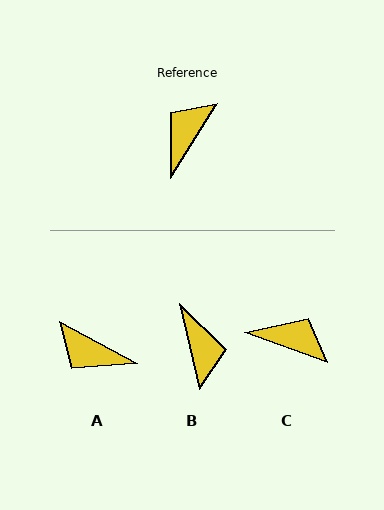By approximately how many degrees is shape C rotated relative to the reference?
Approximately 77 degrees clockwise.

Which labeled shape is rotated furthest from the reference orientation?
B, about 134 degrees away.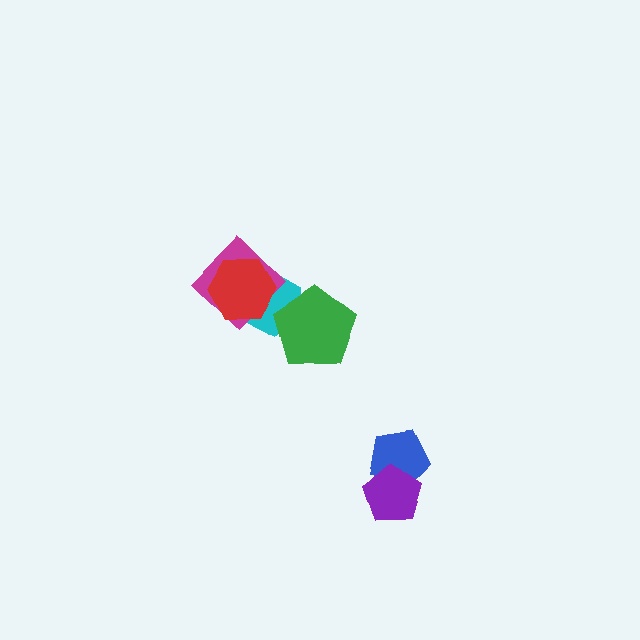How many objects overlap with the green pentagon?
1 object overlaps with the green pentagon.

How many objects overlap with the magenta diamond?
2 objects overlap with the magenta diamond.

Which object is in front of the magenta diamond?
The red hexagon is in front of the magenta diamond.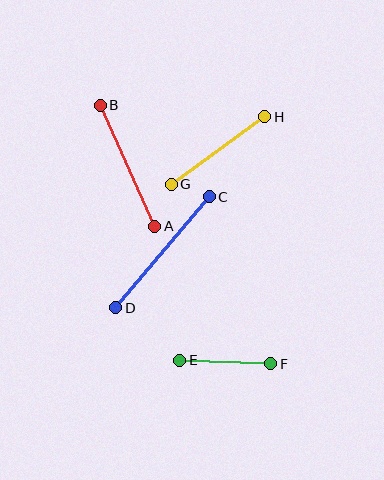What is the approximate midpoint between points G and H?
The midpoint is at approximately (218, 151) pixels.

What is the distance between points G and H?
The distance is approximately 115 pixels.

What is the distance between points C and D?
The distance is approximately 145 pixels.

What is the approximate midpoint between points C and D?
The midpoint is at approximately (163, 252) pixels.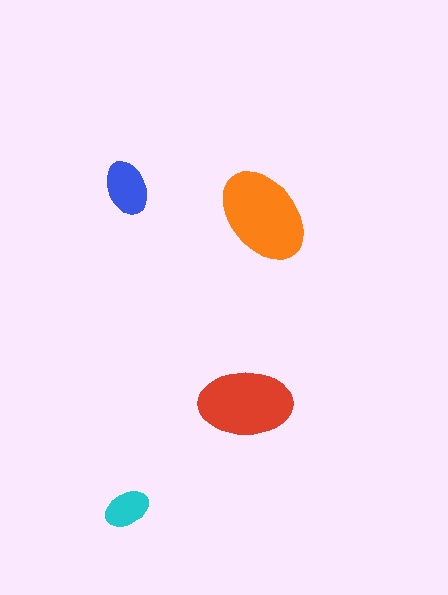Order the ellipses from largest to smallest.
the orange one, the red one, the blue one, the cyan one.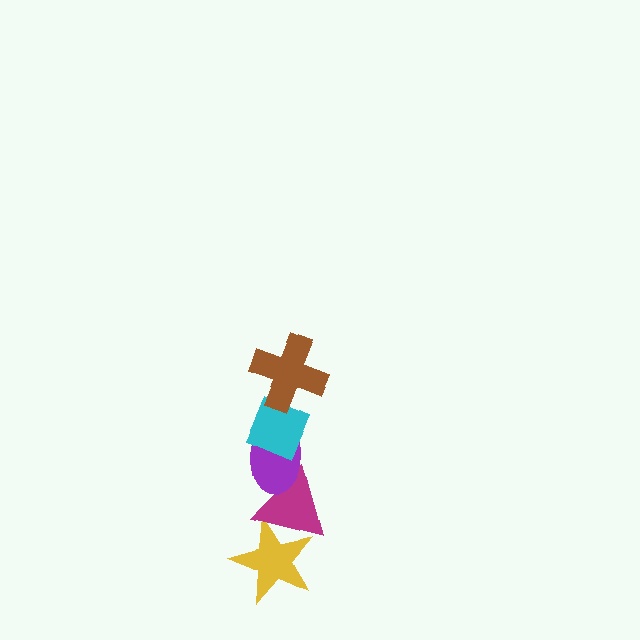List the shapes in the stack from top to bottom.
From top to bottom: the brown cross, the cyan diamond, the purple ellipse, the magenta triangle, the yellow star.